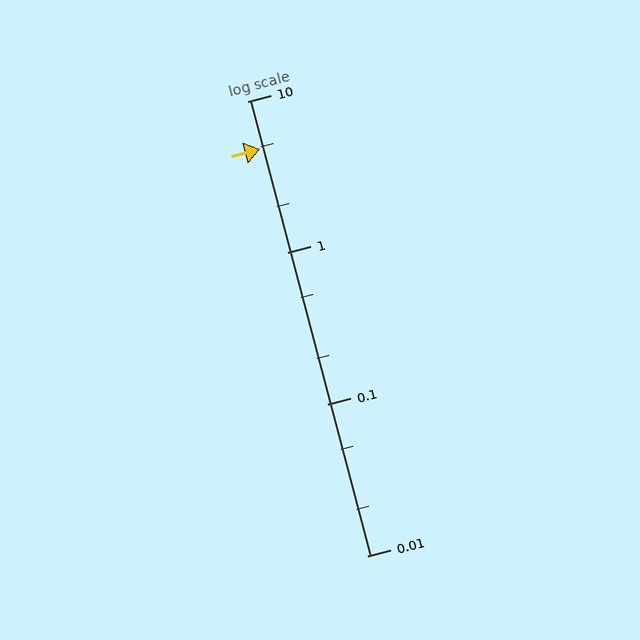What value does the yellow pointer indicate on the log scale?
The pointer indicates approximately 4.8.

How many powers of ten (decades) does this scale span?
The scale spans 3 decades, from 0.01 to 10.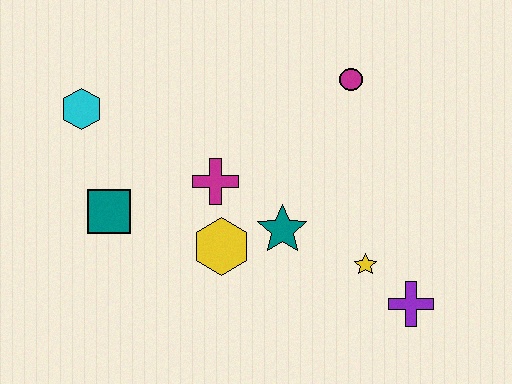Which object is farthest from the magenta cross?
The purple cross is farthest from the magenta cross.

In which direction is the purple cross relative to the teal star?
The purple cross is to the right of the teal star.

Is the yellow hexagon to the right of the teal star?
No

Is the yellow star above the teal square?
No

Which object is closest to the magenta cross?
The yellow hexagon is closest to the magenta cross.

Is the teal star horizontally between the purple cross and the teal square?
Yes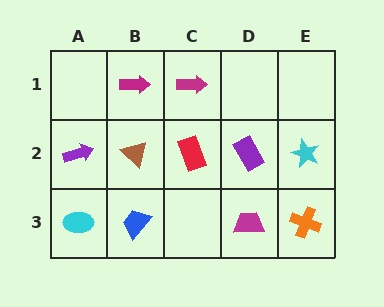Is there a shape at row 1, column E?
No, that cell is empty.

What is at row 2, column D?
A purple rectangle.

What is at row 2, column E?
A cyan star.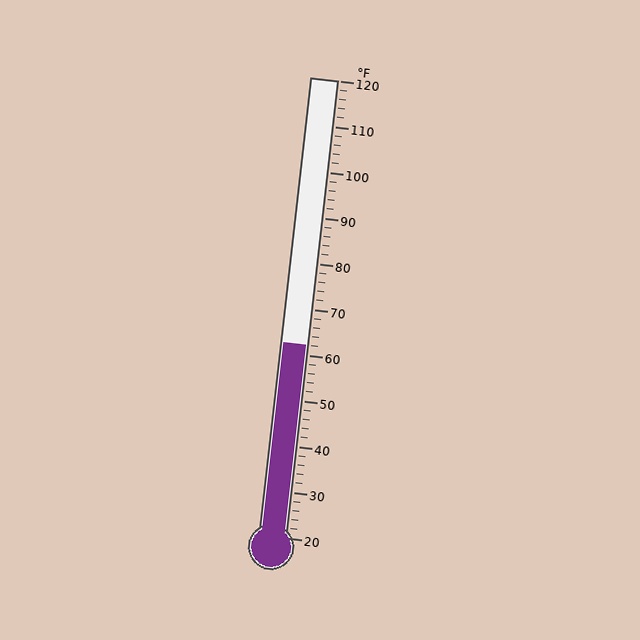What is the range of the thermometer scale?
The thermometer scale ranges from 20°F to 120°F.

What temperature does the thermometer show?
The thermometer shows approximately 62°F.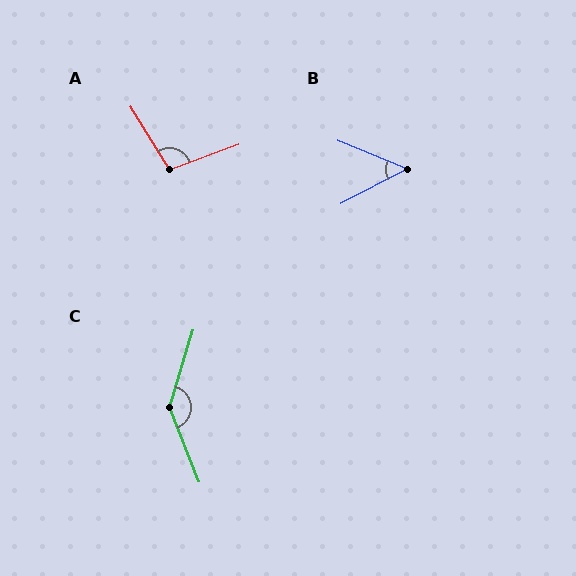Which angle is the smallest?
B, at approximately 51 degrees.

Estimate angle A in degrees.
Approximately 102 degrees.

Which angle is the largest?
C, at approximately 142 degrees.